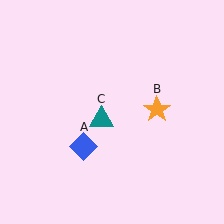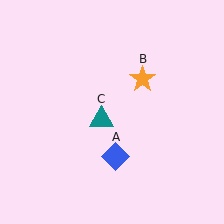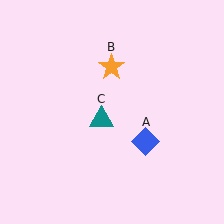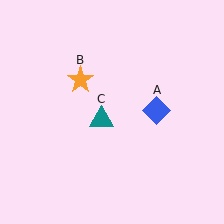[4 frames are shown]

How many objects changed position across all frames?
2 objects changed position: blue diamond (object A), orange star (object B).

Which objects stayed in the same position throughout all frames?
Teal triangle (object C) remained stationary.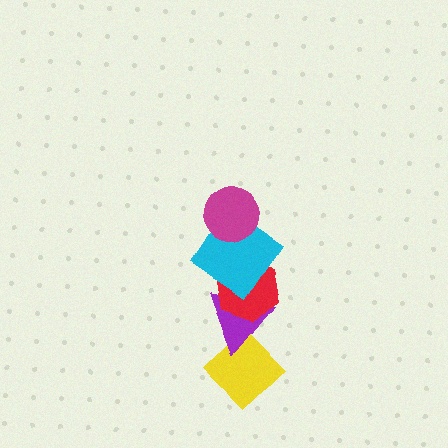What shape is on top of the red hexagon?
The cyan diamond is on top of the red hexagon.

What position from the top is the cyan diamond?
The cyan diamond is 2nd from the top.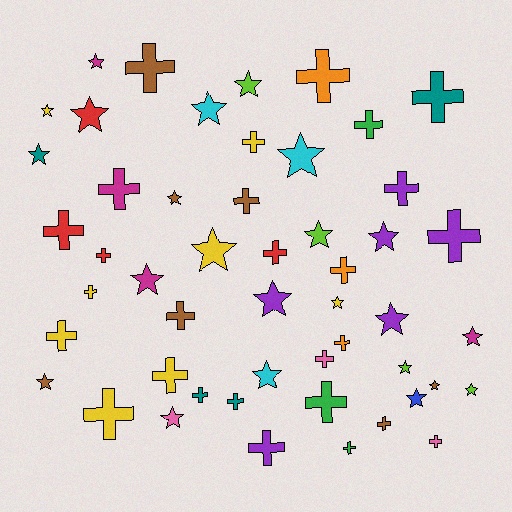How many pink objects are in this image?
There are 3 pink objects.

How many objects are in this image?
There are 50 objects.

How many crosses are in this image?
There are 27 crosses.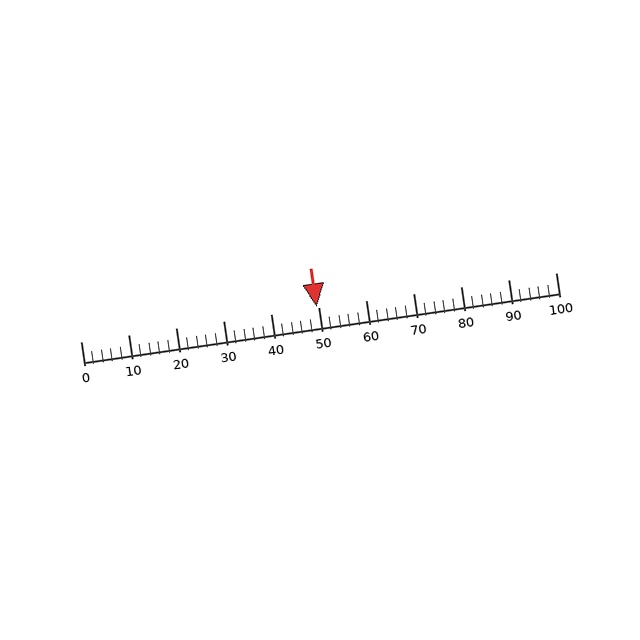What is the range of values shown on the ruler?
The ruler shows values from 0 to 100.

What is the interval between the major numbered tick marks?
The major tick marks are spaced 10 units apart.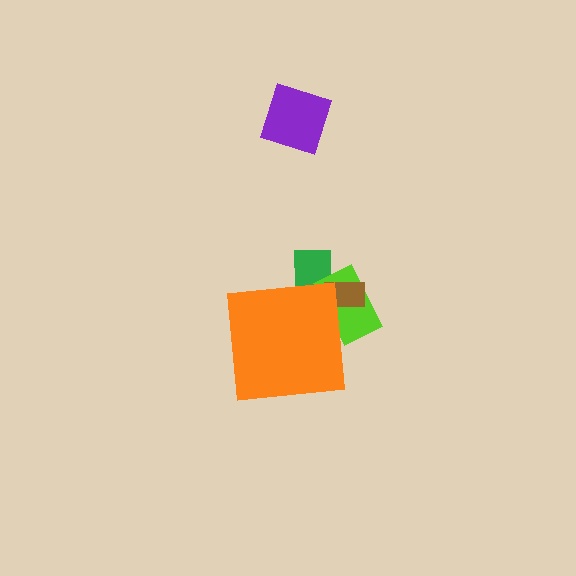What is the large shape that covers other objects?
An orange square.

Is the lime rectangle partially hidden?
Yes, the lime rectangle is partially hidden behind the orange square.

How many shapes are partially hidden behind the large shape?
3 shapes are partially hidden.